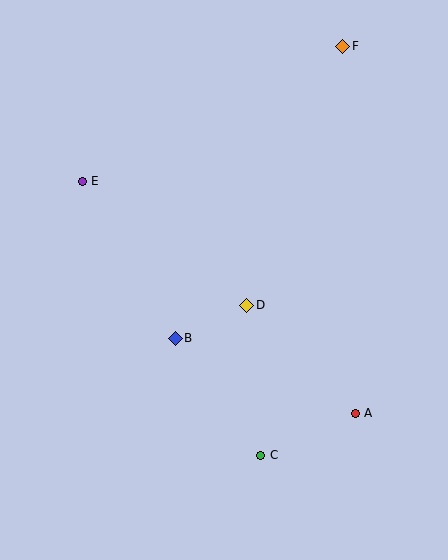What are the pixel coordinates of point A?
Point A is at (355, 413).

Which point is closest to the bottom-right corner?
Point A is closest to the bottom-right corner.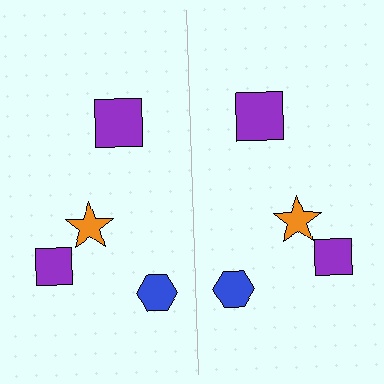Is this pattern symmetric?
Yes, this pattern has bilateral (reflection) symmetry.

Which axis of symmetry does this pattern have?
The pattern has a vertical axis of symmetry running through the center of the image.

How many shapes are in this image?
There are 8 shapes in this image.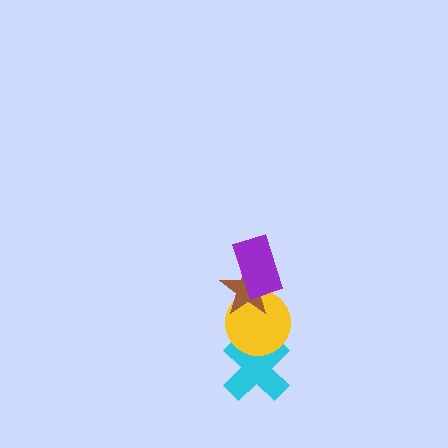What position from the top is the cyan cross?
The cyan cross is 4th from the top.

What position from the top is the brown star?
The brown star is 2nd from the top.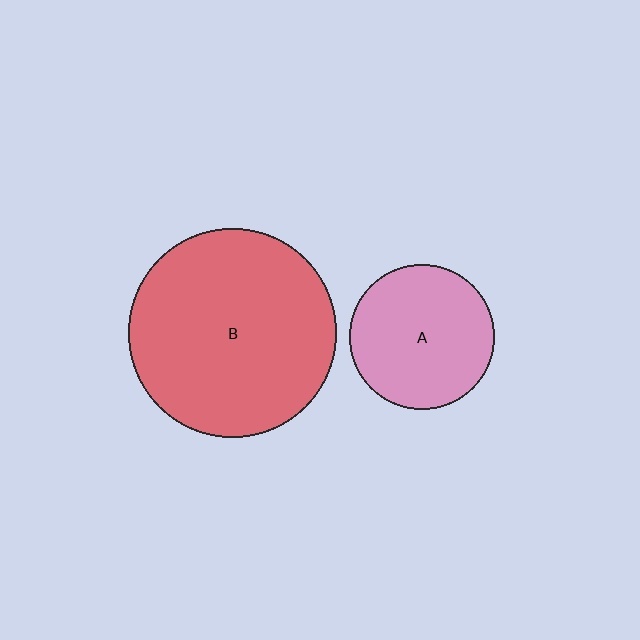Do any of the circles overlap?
No, none of the circles overlap.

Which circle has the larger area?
Circle B (red).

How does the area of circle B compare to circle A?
Approximately 2.1 times.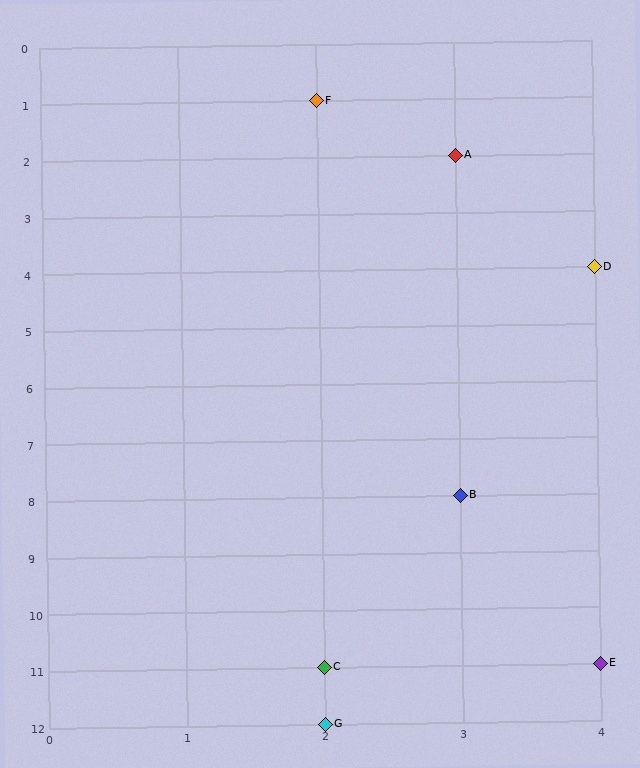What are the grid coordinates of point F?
Point F is at grid coordinates (2, 1).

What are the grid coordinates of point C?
Point C is at grid coordinates (2, 11).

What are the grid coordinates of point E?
Point E is at grid coordinates (4, 11).